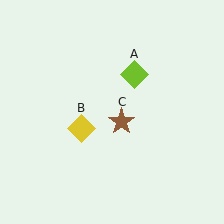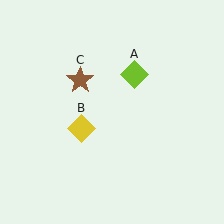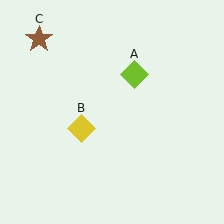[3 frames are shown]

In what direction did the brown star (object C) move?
The brown star (object C) moved up and to the left.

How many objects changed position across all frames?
1 object changed position: brown star (object C).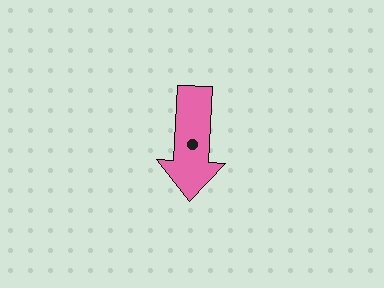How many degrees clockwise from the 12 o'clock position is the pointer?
Approximately 183 degrees.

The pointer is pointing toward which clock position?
Roughly 6 o'clock.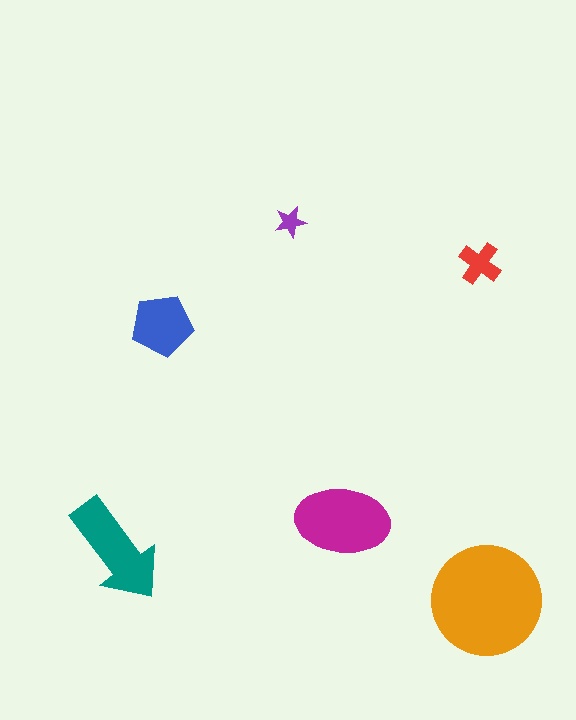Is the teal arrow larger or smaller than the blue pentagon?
Larger.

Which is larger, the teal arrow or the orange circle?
The orange circle.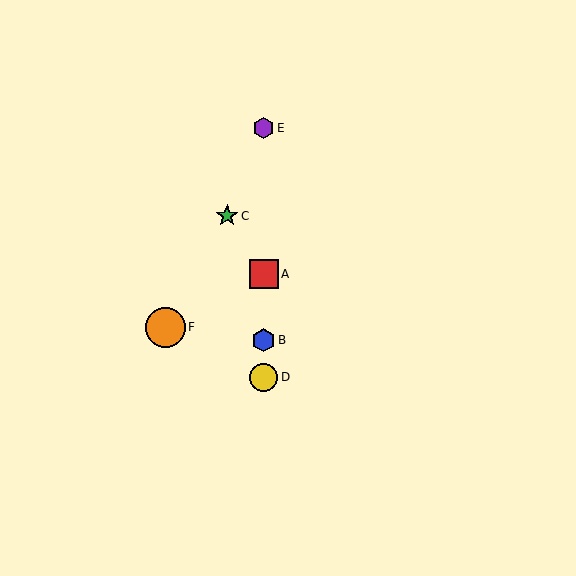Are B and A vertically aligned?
Yes, both are at x≈264.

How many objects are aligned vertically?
4 objects (A, B, D, E) are aligned vertically.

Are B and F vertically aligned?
No, B is at x≈264 and F is at x≈165.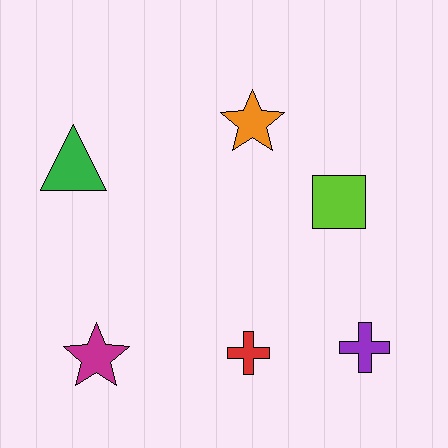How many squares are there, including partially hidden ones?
There is 1 square.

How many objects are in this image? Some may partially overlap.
There are 6 objects.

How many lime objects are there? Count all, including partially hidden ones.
There is 1 lime object.